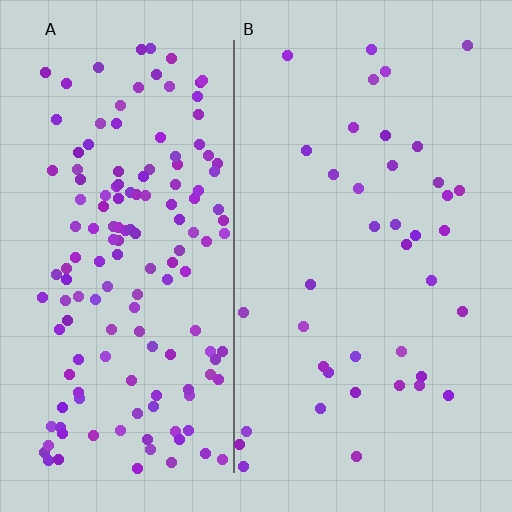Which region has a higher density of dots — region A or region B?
A (the left).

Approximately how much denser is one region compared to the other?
Approximately 3.8× — region A over region B.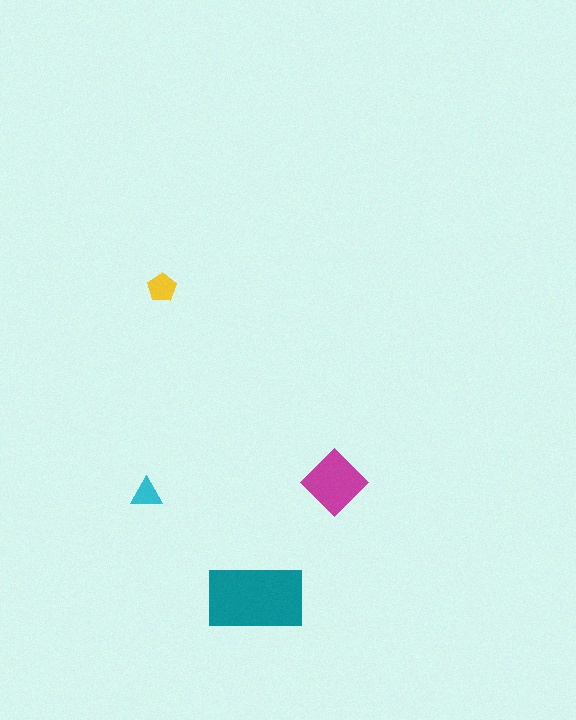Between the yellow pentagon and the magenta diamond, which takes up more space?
The magenta diamond.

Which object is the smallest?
The cyan triangle.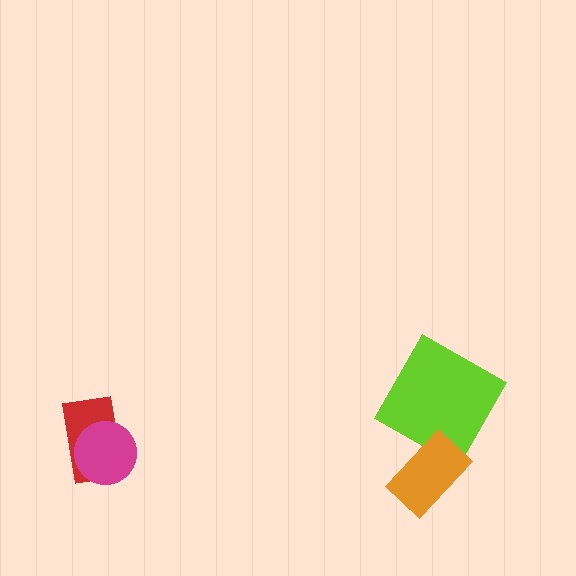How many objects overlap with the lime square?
1 object overlaps with the lime square.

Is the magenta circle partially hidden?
No, no other shape covers it.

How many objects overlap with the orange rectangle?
1 object overlaps with the orange rectangle.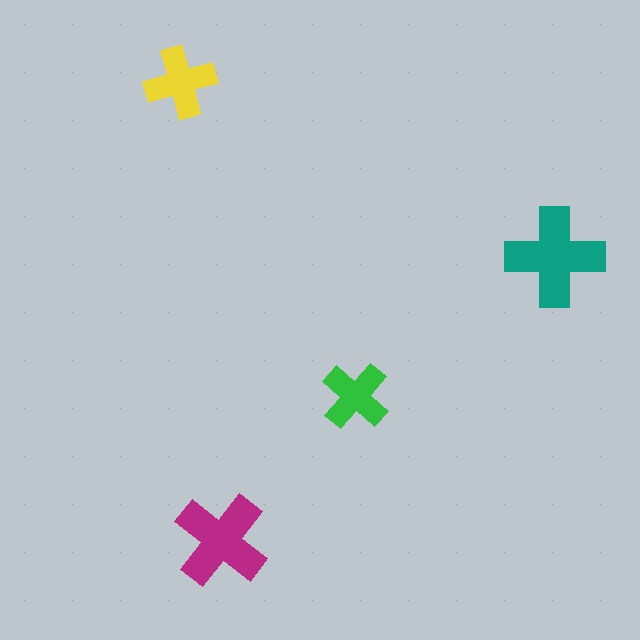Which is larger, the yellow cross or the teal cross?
The teal one.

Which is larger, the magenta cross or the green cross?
The magenta one.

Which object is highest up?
The yellow cross is topmost.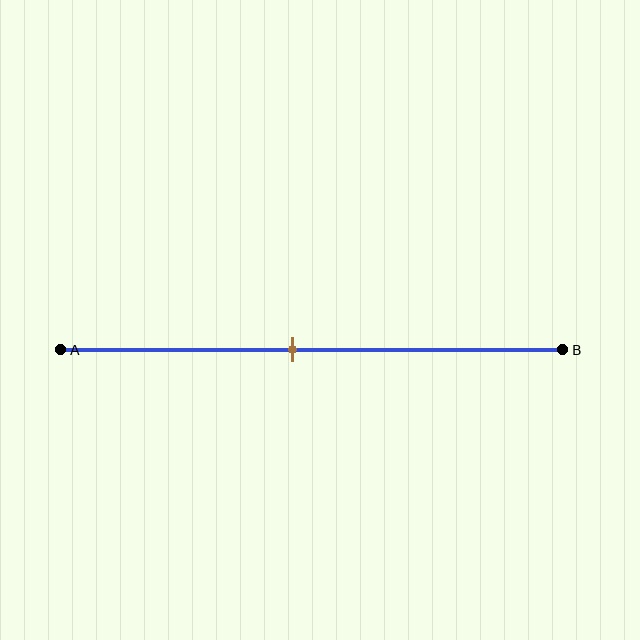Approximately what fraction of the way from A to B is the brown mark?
The brown mark is approximately 45% of the way from A to B.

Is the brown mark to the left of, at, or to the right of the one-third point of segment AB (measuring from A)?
The brown mark is to the right of the one-third point of segment AB.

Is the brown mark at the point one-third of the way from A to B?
No, the mark is at about 45% from A, not at the 33% one-third point.